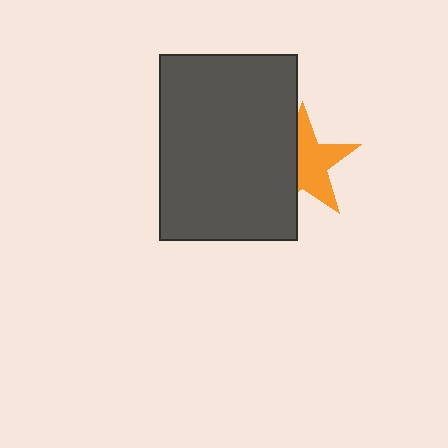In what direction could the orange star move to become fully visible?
The orange star could move right. That would shift it out from behind the dark gray rectangle entirely.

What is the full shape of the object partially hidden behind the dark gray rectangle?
The partially hidden object is an orange star.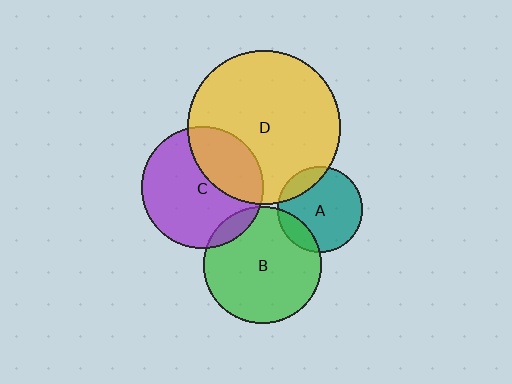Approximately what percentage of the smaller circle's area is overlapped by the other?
Approximately 15%.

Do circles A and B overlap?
Yes.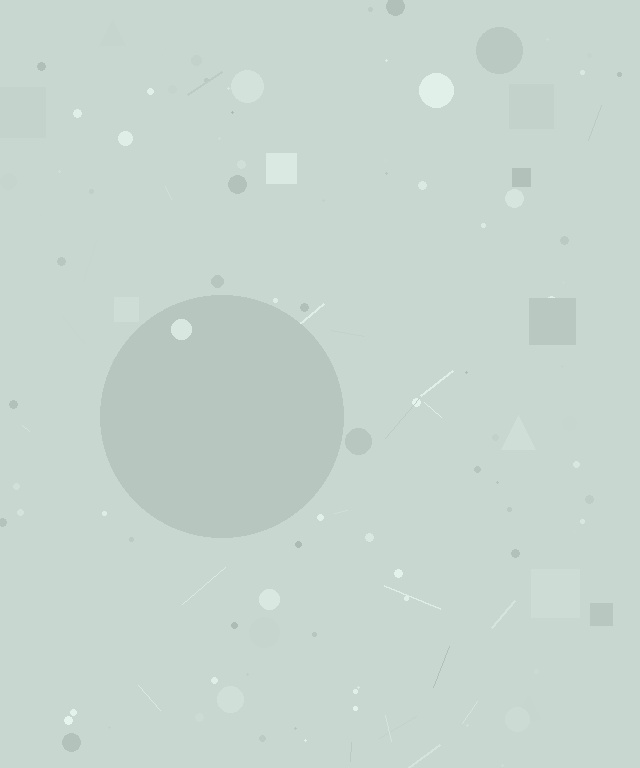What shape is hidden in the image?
A circle is hidden in the image.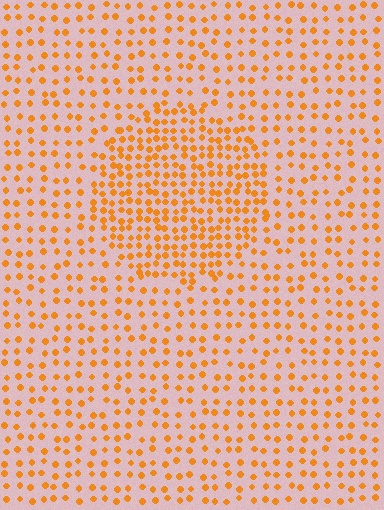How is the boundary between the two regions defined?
The boundary is defined by a change in element density (approximately 1.9x ratio). All elements are the same color, size, and shape.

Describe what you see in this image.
The image contains small orange elements arranged at two different densities. A circle-shaped region is visible where the elements are more densely packed than the surrounding area.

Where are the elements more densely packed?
The elements are more densely packed inside the circle boundary.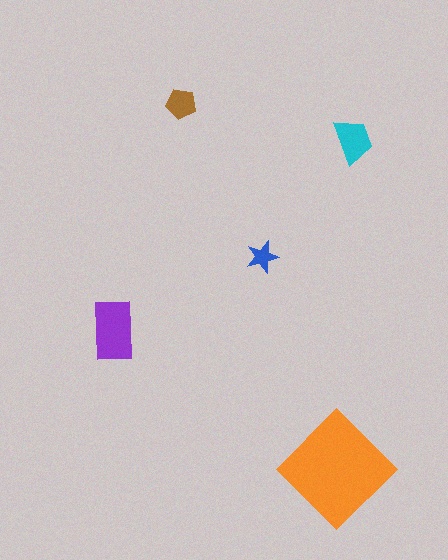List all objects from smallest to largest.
The blue star, the brown pentagon, the cyan trapezoid, the purple rectangle, the orange diamond.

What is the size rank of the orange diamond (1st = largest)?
1st.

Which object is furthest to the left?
The purple rectangle is leftmost.